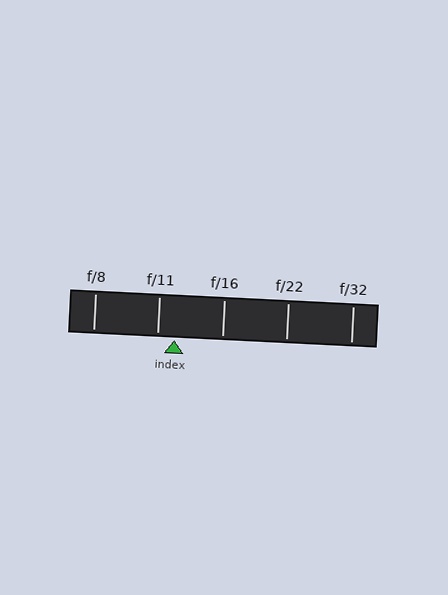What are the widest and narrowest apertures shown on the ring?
The widest aperture shown is f/8 and the narrowest is f/32.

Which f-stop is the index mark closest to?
The index mark is closest to f/11.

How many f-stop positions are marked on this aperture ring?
There are 5 f-stop positions marked.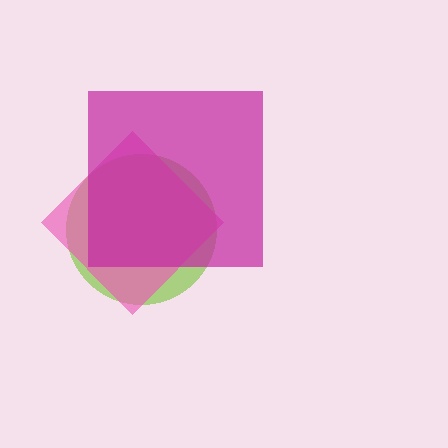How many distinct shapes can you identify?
There are 3 distinct shapes: a lime circle, a pink diamond, a magenta square.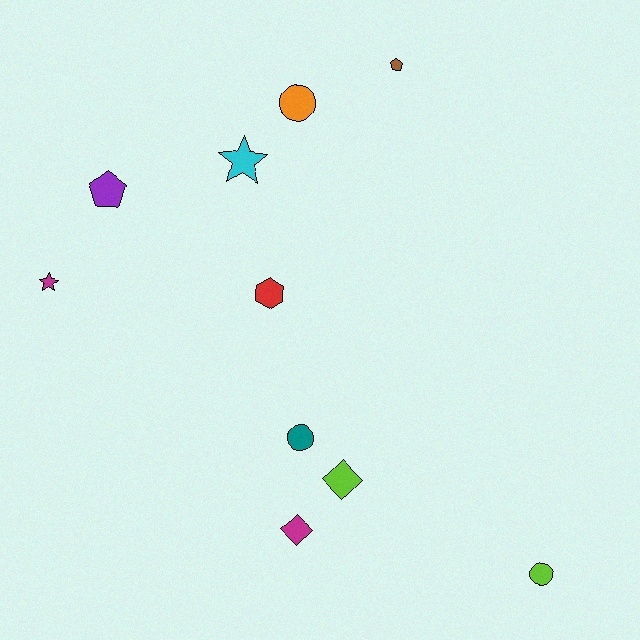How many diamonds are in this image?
There are 2 diamonds.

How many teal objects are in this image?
There is 1 teal object.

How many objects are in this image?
There are 10 objects.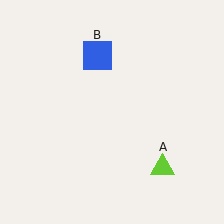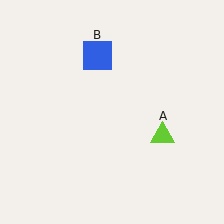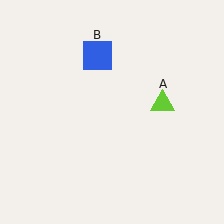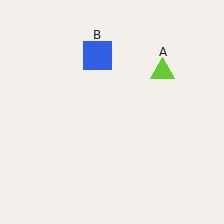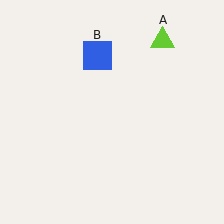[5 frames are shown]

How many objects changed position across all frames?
1 object changed position: lime triangle (object A).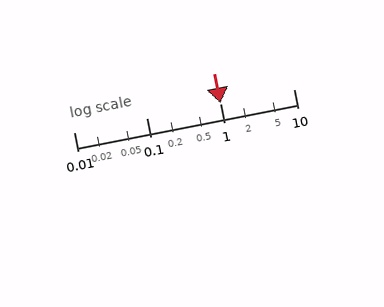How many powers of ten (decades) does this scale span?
The scale spans 3 decades, from 0.01 to 10.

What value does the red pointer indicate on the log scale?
The pointer indicates approximately 1.